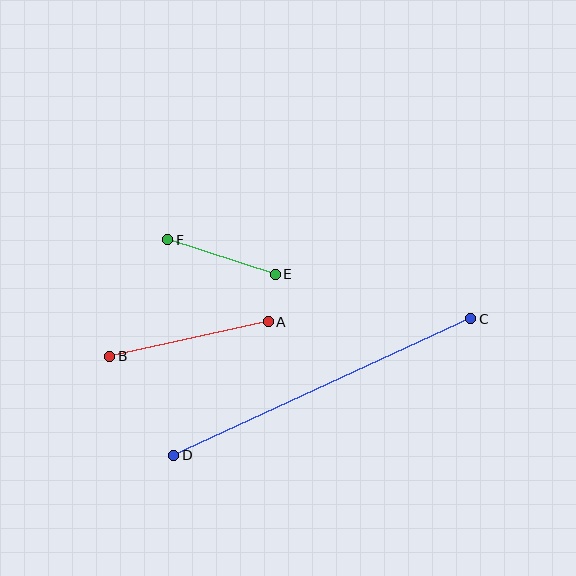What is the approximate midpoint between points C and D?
The midpoint is at approximately (322, 387) pixels.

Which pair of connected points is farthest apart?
Points C and D are farthest apart.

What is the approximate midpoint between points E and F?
The midpoint is at approximately (222, 257) pixels.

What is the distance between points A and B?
The distance is approximately 162 pixels.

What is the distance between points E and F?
The distance is approximately 113 pixels.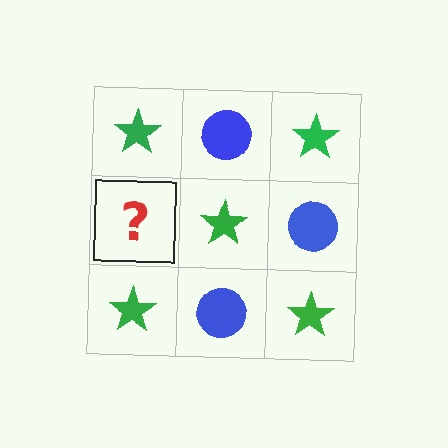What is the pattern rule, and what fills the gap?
The rule is that it alternates green star and blue circle in a checkerboard pattern. The gap should be filled with a blue circle.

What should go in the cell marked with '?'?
The missing cell should contain a blue circle.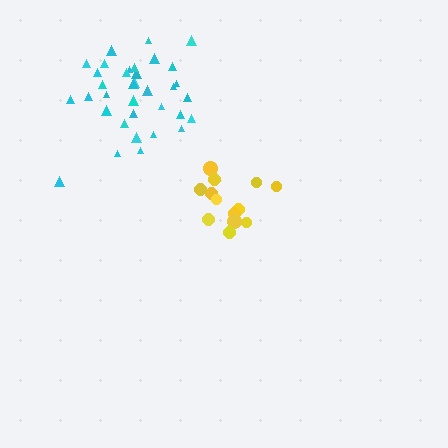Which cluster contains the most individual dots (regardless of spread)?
Cyan (35).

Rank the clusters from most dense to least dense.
yellow, cyan.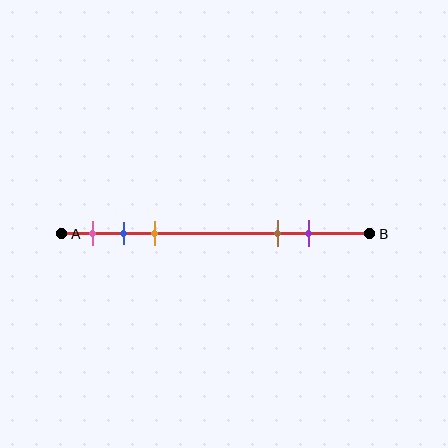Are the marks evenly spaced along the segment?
No, the marks are not evenly spaced.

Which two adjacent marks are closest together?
The blue and orange marks are the closest adjacent pair.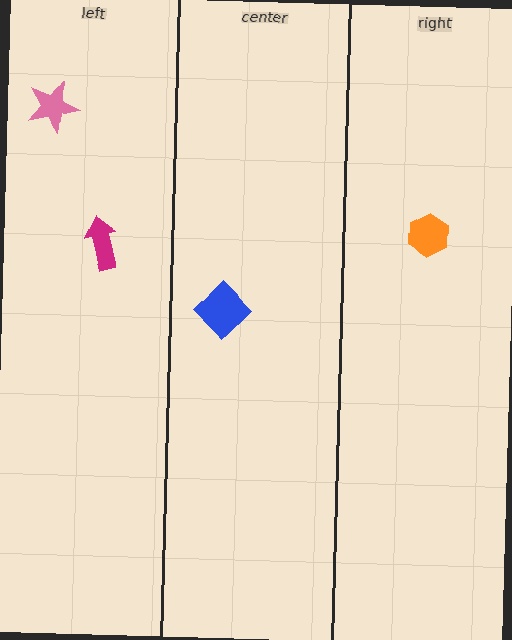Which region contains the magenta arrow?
The left region.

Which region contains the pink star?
The left region.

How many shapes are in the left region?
2.